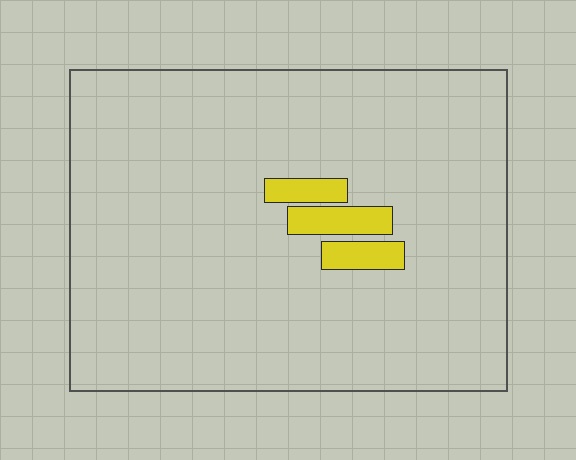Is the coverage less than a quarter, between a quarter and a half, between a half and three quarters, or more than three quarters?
Less than a quarter.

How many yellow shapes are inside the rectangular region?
3.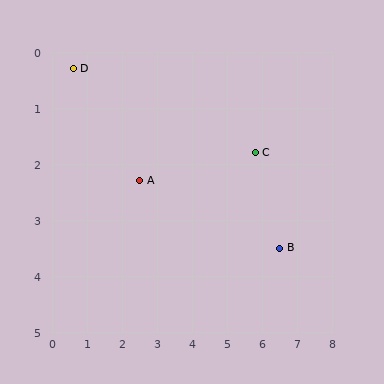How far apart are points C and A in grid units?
Points C and A are about 3.3 grid units apart.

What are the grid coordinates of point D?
Point D is at approximately (0.6, 0.3).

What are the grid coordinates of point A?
Point A is at approximately (2.5, 2.3).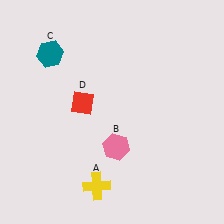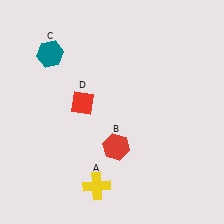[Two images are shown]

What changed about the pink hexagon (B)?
In Image 1, B is pink. In Image 2, it changed to red.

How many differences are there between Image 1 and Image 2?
There is 1 difference between the two images.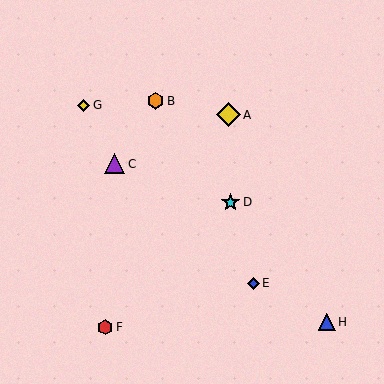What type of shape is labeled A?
Shape A is a yellow diamond.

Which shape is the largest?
The yellow diamond (labeled A) is the largest.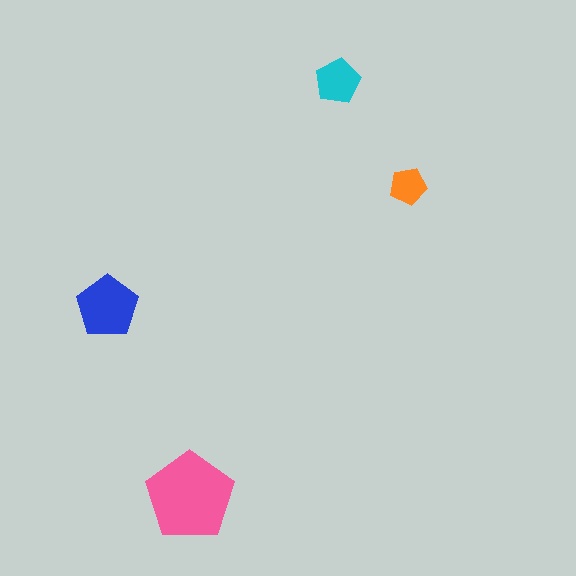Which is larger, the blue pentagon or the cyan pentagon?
The blue one.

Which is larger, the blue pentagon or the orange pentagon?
The blue one.